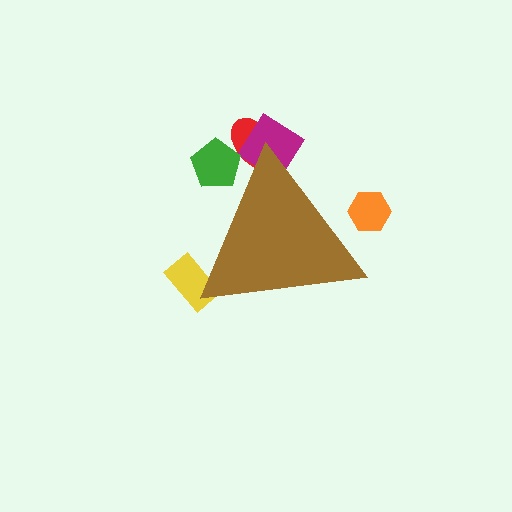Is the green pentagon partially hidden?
Yes, the green pentagon is partially hidden behind the brown triangle.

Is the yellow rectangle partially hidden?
Yes, the yellow rectangle is partially hidden behind the brown triangle.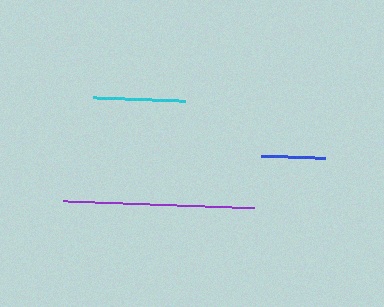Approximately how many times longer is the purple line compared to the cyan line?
The purple line is approximately 2.1 times the length of the cyan line.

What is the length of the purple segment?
The purple segment is approximately 191 pixels long.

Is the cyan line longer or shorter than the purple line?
The purple line is longer than the cyan line.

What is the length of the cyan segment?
The cyan segment is approximately 92 pixels long.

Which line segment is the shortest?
The blue line is the shortest at approximately 63 pixels.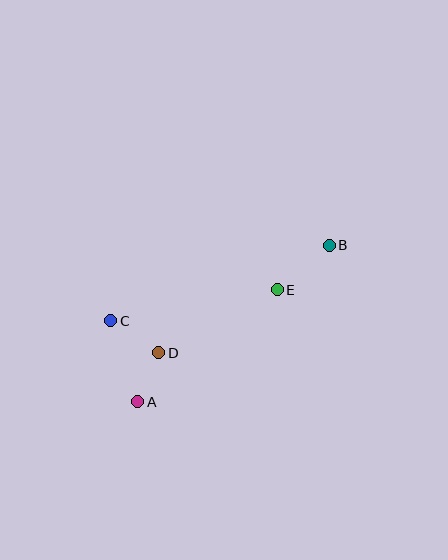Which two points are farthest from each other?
Points A and B are farthest from each other.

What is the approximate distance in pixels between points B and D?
The distance between B and D is approximately 201 pixels.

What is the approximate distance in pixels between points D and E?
The distance between D and E is approximately 134 pixels.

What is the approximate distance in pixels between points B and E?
The distance between B and E is approximately 69 pixels.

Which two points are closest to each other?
Points A and D are closest to each other.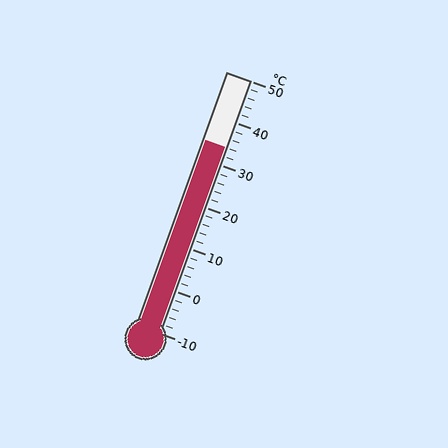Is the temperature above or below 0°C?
The temperature is above 0°C.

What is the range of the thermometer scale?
The thermometer scale ranges from -10°C to 50°C.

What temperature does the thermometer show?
The thermometer shows approximately 34°C.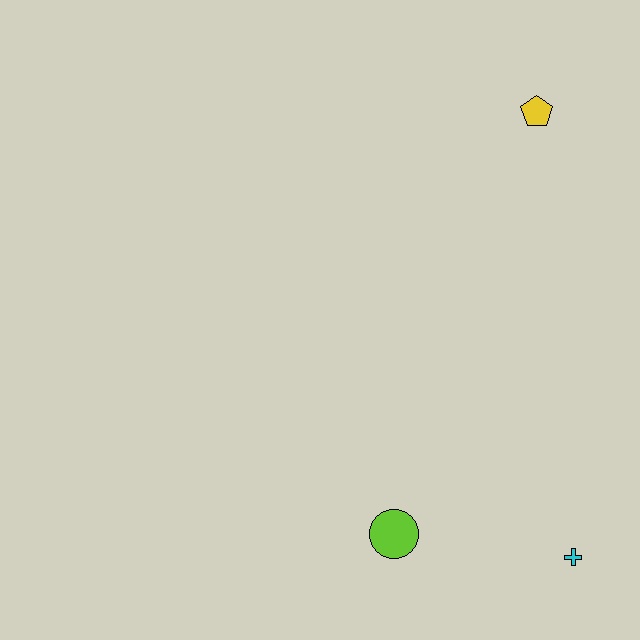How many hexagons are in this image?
There are no hexagons.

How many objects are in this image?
There are 3 objects.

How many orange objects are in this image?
There are no orange objects.